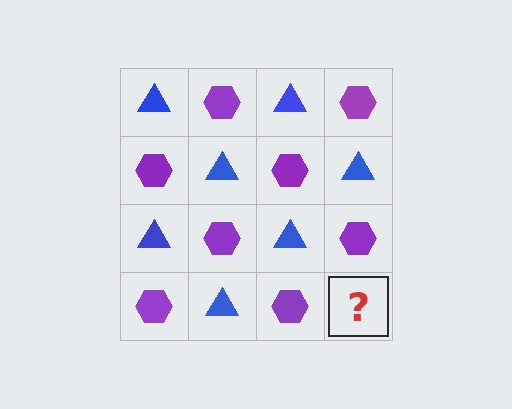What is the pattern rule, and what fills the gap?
The rule is that it alternates blue triangle and purple hexagon in a checkerboard pattern. The gap should be filled with a blue triangle.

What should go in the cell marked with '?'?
The missing cell should contain a blue triangle.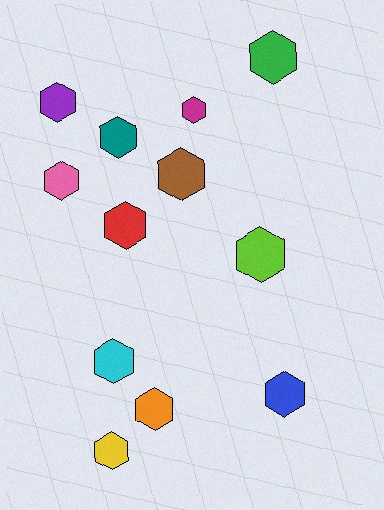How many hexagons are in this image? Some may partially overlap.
There are 12 hexagons.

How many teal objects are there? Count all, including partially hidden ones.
There is 1 teal object.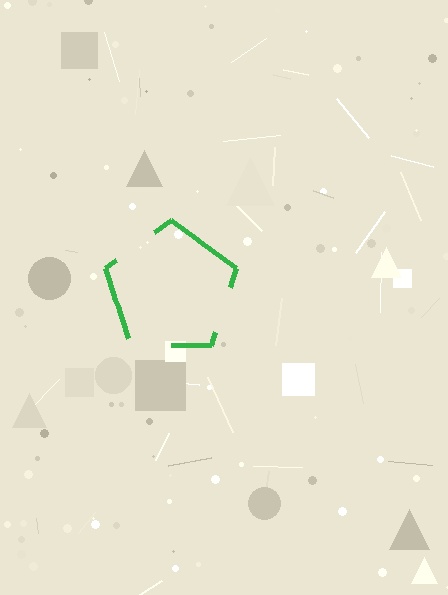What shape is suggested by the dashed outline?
The dashed outline suggests a pentagon.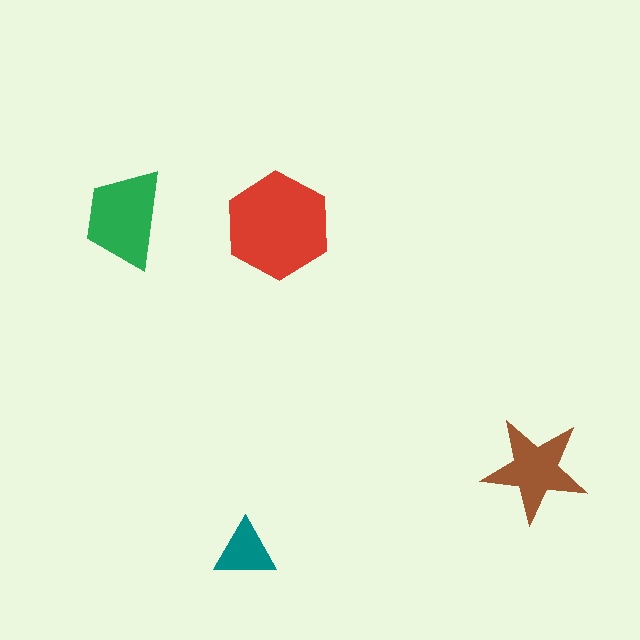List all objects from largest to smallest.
The red hexagon, the green trapezoid, the brown star, the teal triangle.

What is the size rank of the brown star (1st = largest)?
3rd.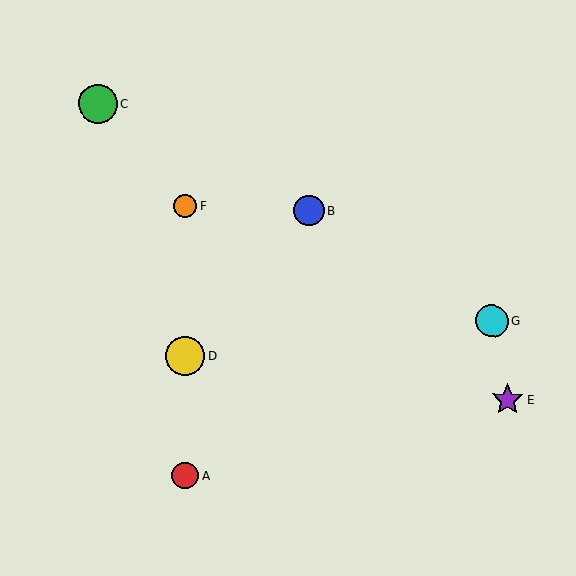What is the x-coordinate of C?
Object C is at x≈98.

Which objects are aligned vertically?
Objects A, D, F are aligned vertically.